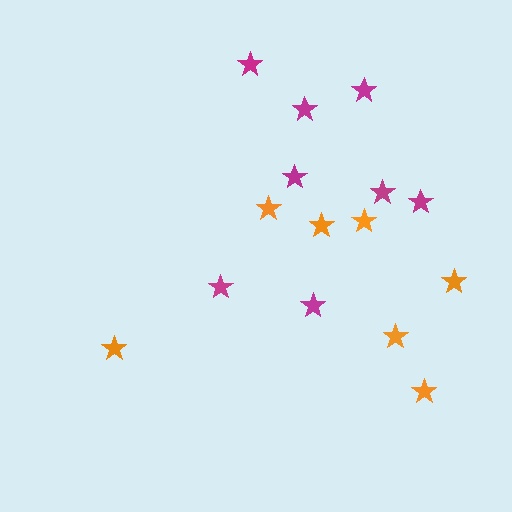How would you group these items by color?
There are 2 groups: one group of orange stars (7) and one group of magenta stars (8).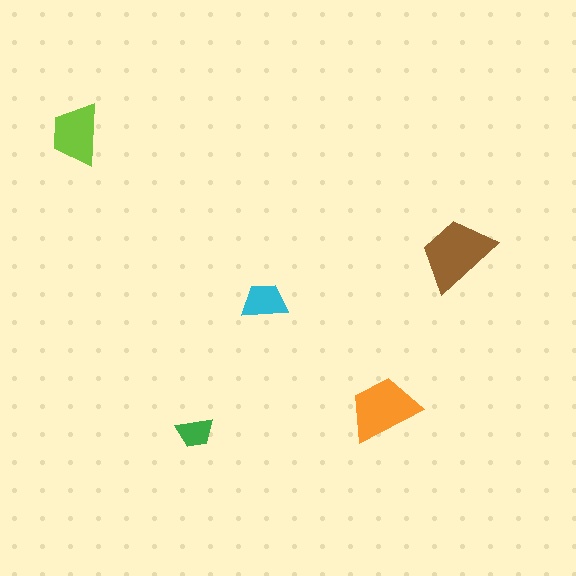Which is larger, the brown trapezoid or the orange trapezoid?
The brown one.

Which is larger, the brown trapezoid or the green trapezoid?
The brown one.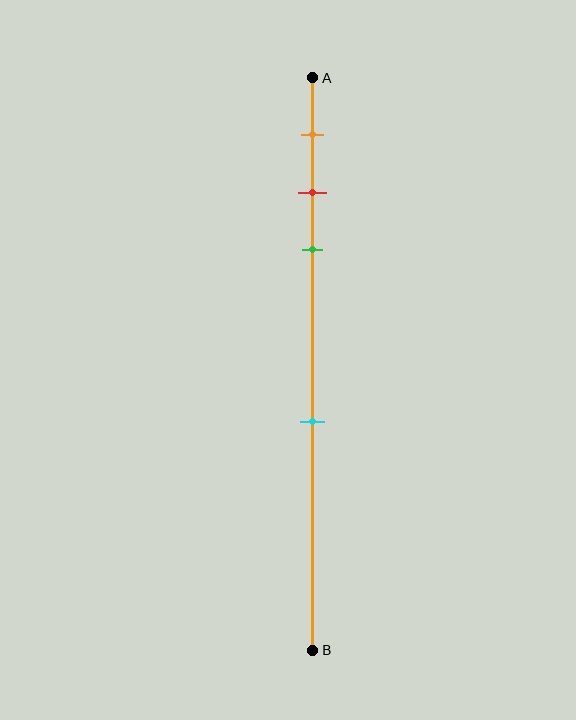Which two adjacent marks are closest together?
The red and green marks are the closest adjacent pair.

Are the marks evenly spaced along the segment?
No, the marks are not evenly spaced.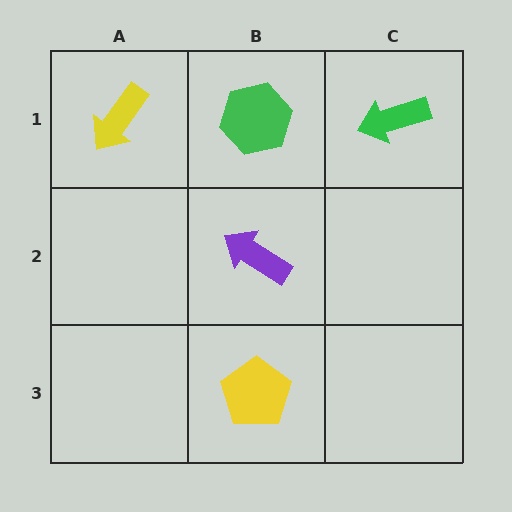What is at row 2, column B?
A purple arrow.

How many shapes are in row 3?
1 shape.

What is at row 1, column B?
A green hexagon.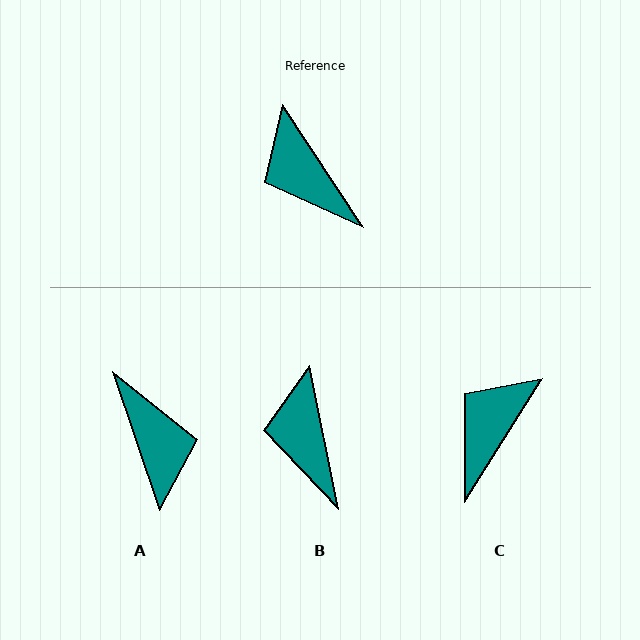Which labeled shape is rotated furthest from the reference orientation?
A, about 165 degrees away.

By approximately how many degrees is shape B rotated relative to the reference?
Approximately 22 degrees clockwise.